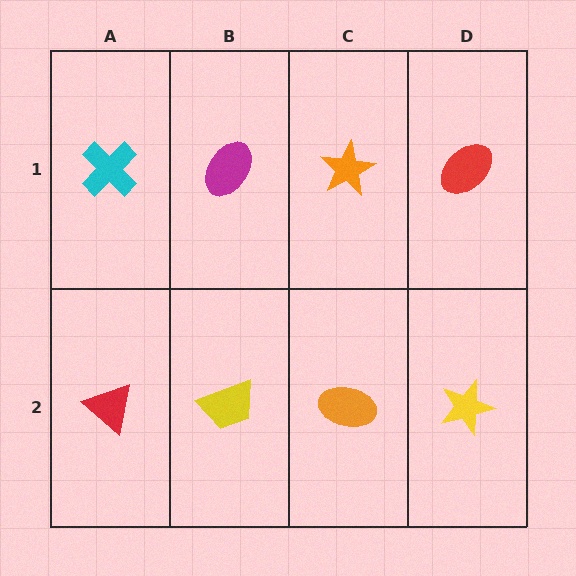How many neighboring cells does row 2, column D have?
2.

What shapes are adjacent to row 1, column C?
An orange ellipse (row 2, column C), a magenta ellipse (row 1, column B), a red ellipse (row 1, column D).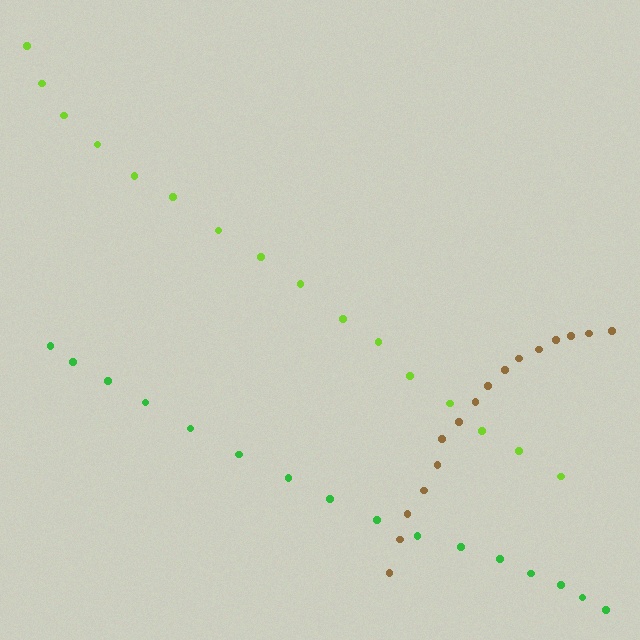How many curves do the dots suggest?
There are 3 distinct paths.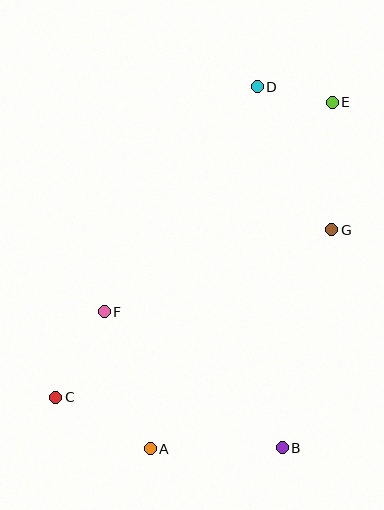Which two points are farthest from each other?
Points C and E are farthest from each other.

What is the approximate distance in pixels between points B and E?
The distance between B and E is approximately 349 pixels.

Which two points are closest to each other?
Points D and E are closest to each other.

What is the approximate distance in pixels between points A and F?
The distance between A and F is approximately 144 pixels.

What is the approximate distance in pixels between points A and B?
The distance between A and B is approximately 132 pixels.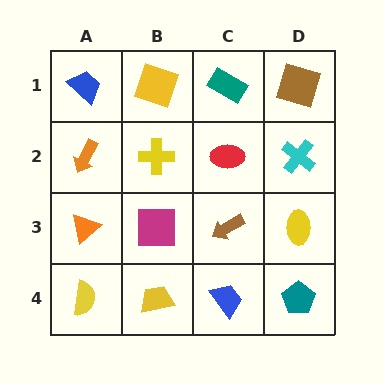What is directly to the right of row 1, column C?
A brown square.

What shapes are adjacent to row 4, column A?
An orange triangle (row 3, column A), a yellow trapezoid (row 4, column B).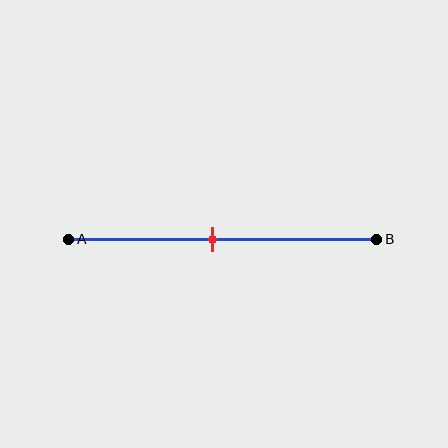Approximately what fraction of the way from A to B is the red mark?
The red mark is approximately 45% of the way from A to B.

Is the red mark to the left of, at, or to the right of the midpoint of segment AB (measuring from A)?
The red mark is to the left of the midpoint of segment AB.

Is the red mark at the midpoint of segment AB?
No, the mark is at about 45% from A, not at the 50% midpoint.